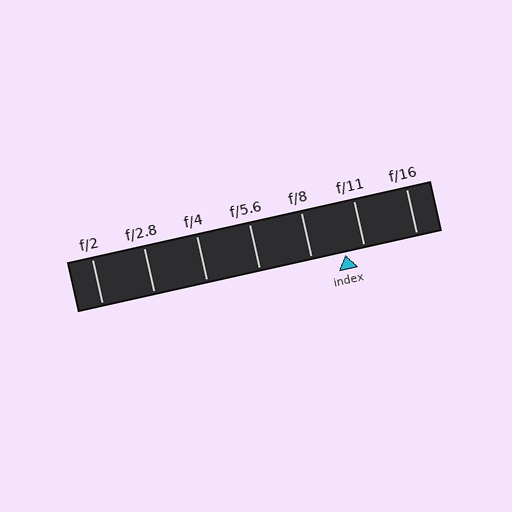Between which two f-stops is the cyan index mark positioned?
The index mark is between f/8 and f/11.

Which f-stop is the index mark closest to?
The index mark is closest to f/11.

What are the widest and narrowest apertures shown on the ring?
The widest aperture shown is f/2 and the narrowest is f/16.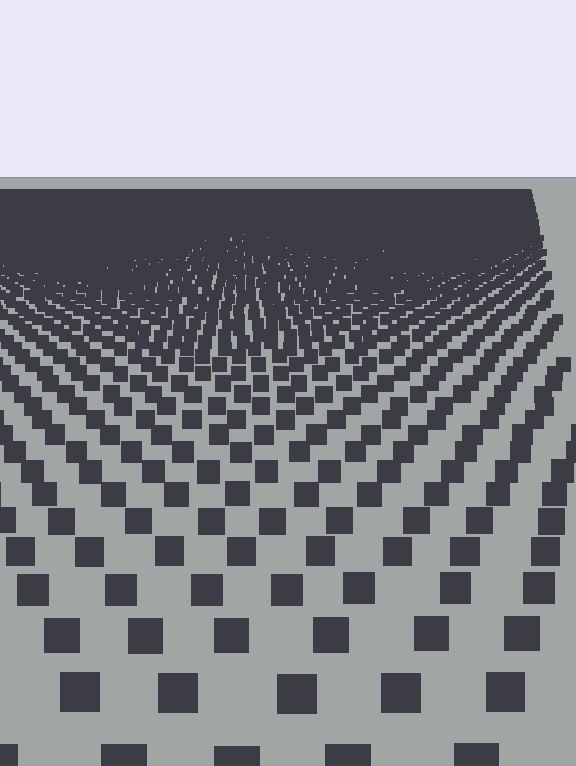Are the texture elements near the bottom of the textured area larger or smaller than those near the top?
Larger. Near the bottom, elements are closer to the viewer and appear at a bigger on-screen size.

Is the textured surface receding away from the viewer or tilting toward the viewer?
The surface is receding away from the viewer. Texture elements get smaller and denser toward the top.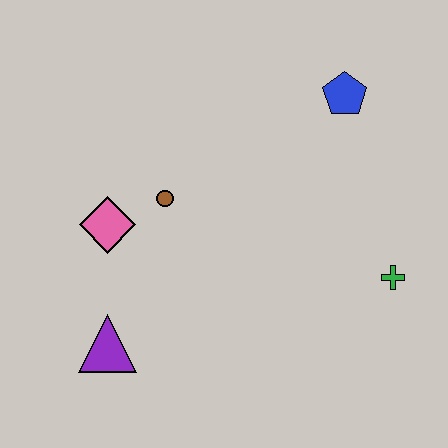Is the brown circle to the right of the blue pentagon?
No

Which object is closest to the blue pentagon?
The green cross is closest to the blue pentagon.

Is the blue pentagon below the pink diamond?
No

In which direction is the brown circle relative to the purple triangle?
The brown circle is above the purple triangle.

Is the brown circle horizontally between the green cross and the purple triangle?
Yes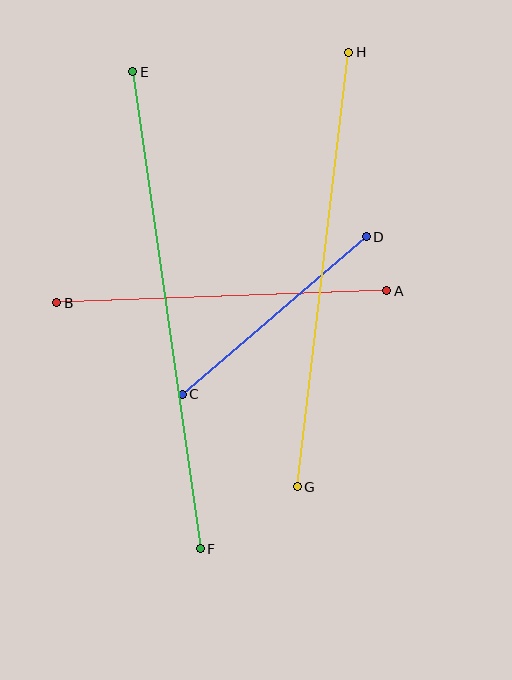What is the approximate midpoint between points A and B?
The midpoint is at approximately (222, 297) pixels.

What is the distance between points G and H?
The distance is approximately 438 pixels.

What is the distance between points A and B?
The distance is approximately 330 pixels.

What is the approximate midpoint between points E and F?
The midpoint is at approximately (167, 310) pixels.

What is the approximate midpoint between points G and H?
The midpoint is at approximately (323, 269) pixels.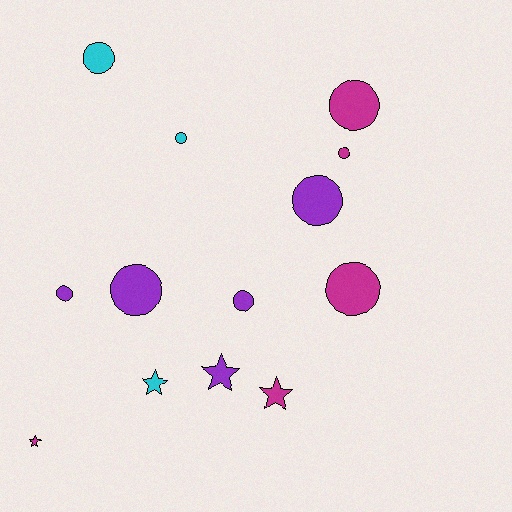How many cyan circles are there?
There are 2 cyan circles.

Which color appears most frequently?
Purple, with 5 objects.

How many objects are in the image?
There are 13 objects.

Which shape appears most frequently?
Circle, with 9 objects.